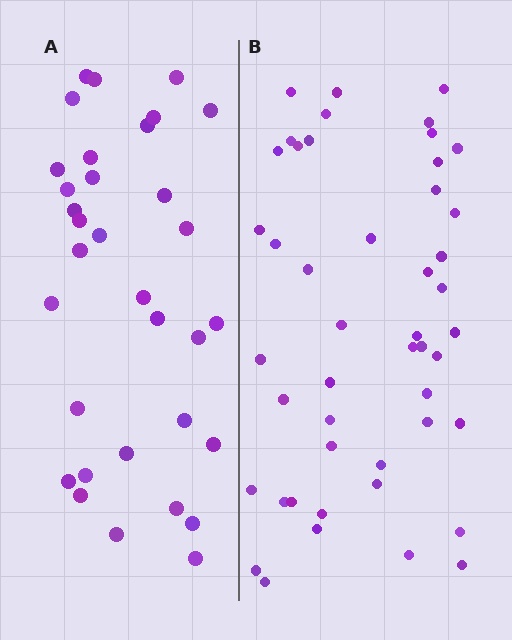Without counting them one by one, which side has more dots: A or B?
Region B (the right region) has more dots.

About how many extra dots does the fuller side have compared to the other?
Region B has approximately 15 more dots than region A.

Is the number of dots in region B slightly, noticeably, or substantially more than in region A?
Region B has noticeably more, but not dramatically so. The ratio is roughly 1.4 to 1.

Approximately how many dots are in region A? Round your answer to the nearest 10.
About 30 dots. (The exact count is 33, which rounds to 30.)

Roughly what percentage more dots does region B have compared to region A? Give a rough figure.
About 40% more.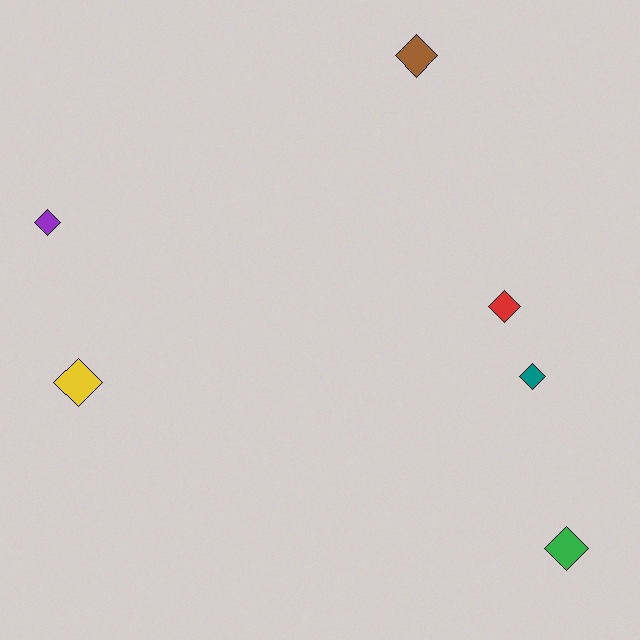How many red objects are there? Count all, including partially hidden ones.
There is 1 red object.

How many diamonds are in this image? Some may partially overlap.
There are 6 diamonds.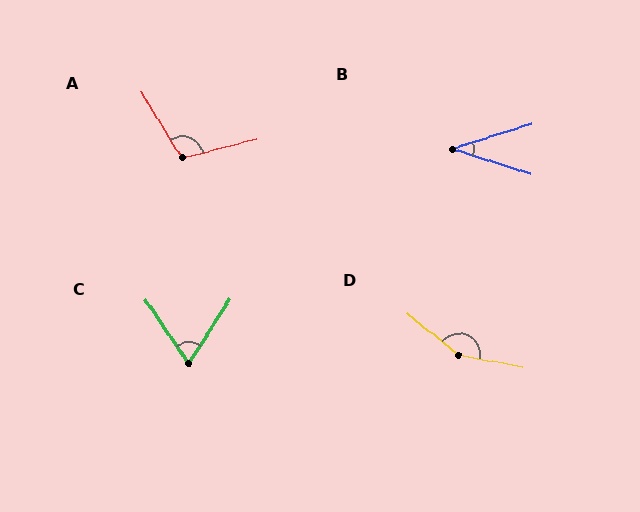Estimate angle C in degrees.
Approximately 67 degrees.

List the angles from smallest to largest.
B (35°), C (67°), A (107°), D (151°).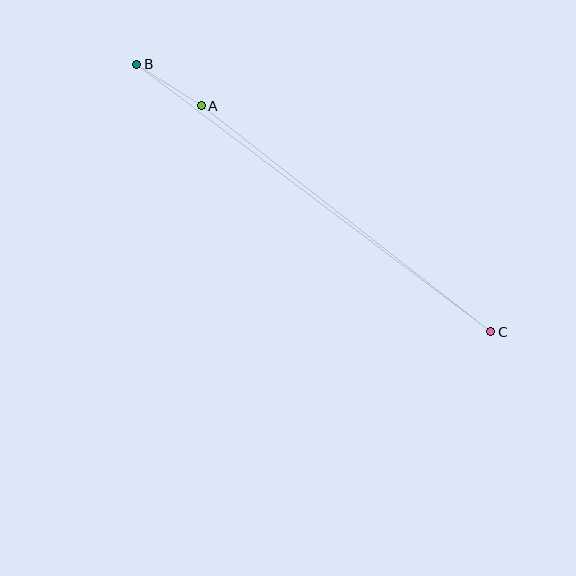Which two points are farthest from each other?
Points B and C are farthest from each other.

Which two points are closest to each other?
Points A and B are closest to each other.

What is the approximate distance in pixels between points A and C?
The distance between A and C is approximately 367 pixels.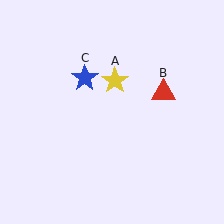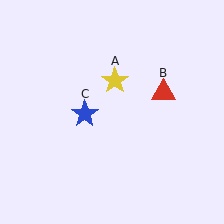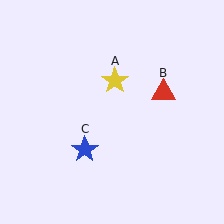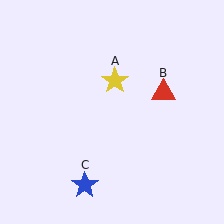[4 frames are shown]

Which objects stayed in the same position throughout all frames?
Yellow star (object A) and red triangle (object B) remained stationary.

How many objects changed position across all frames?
1 object changed position: blue star (object C).